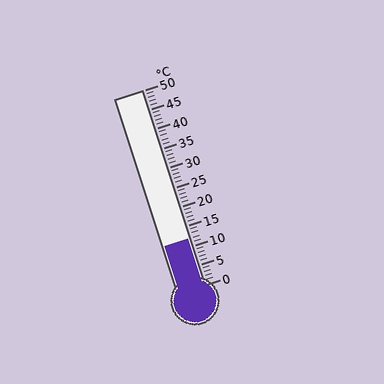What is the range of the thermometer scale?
The thermometer scale ranges from 0°C to 50°C.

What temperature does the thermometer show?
The thermometer shows approximately 12°C.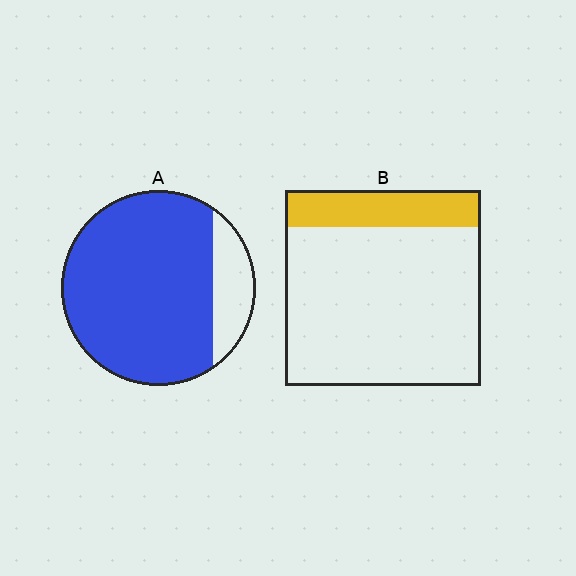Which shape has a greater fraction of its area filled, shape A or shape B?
Shape A.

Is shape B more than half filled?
No.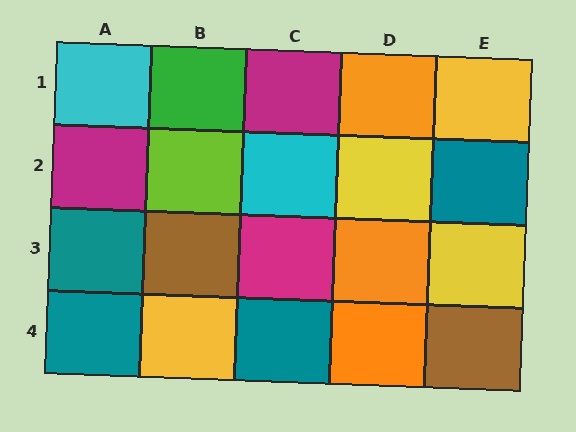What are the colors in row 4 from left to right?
Teal, yellow, teal, orange, brown.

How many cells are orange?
3 cells are orange.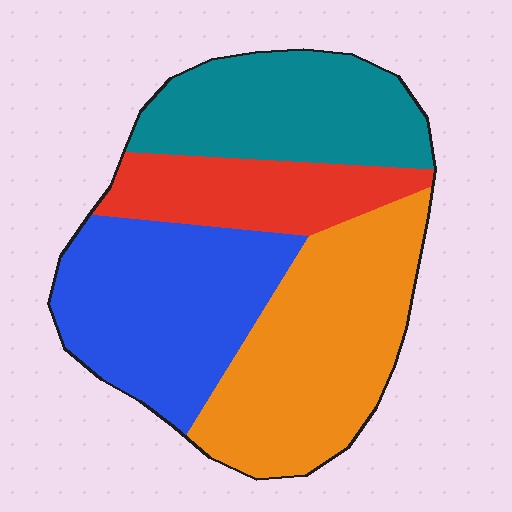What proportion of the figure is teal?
Teal takes up about one quarter (1/4) of the figure.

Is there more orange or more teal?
Orange.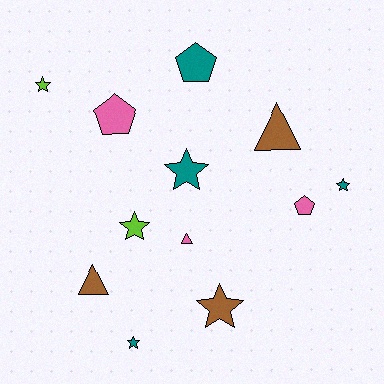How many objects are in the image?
There are 12 objects.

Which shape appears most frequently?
Star, with 6 objects.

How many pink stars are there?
There are no pink stars.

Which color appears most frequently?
Teal, with 4 objects.